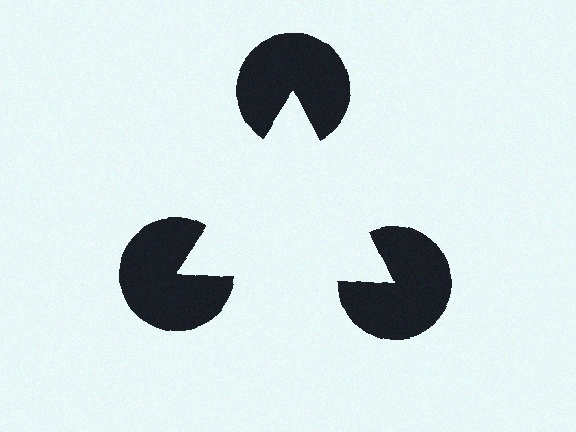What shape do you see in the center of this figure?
An illusory triangle — its edges are inferred from the aligned wedge cuts in the pac-man discs, not physically drawn.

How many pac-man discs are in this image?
There are 3 — one at each vertex of the illusory triangle.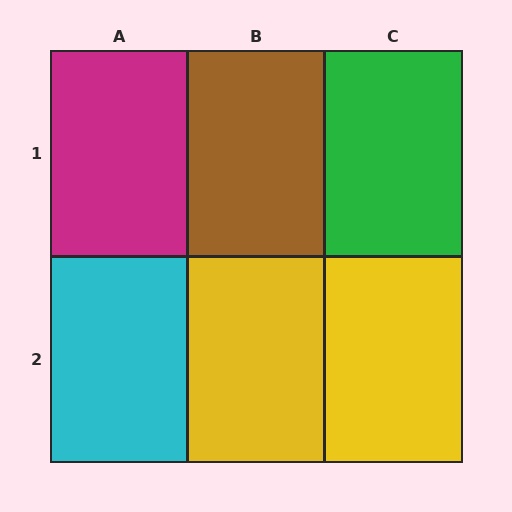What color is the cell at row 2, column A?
Cyan.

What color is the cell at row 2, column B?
Yellow.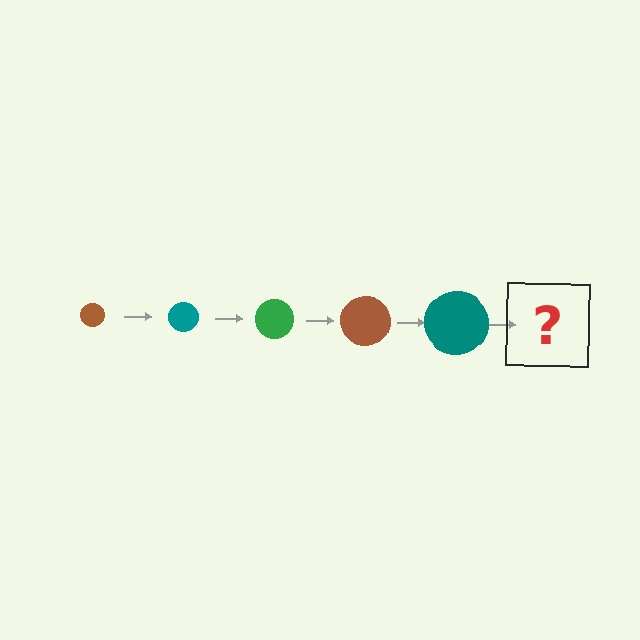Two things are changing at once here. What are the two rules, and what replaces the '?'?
The two rules are that the circle grows larger each step and the color cycles through brown, teal, and green. The '?' should be a green circle, larger than the previous one.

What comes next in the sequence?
The next element should be a green circle, larger than the previous one.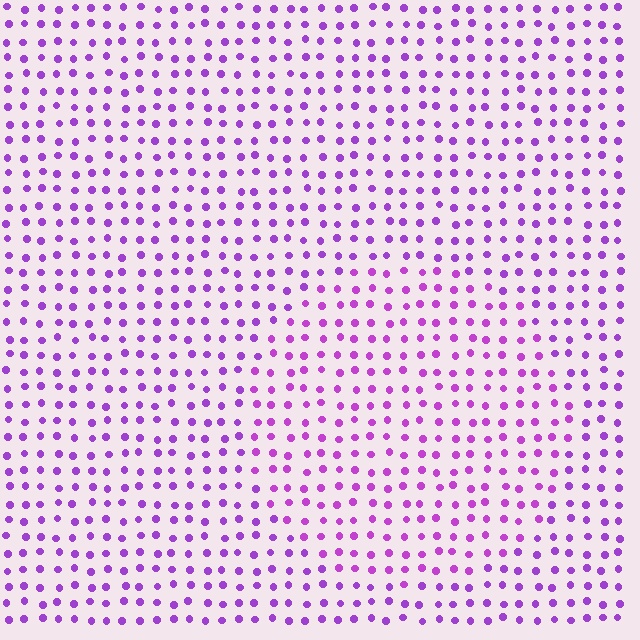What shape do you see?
I see a circle.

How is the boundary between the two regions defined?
The boundary is defined purely by a slight shift in hue (about 15 degrees). Spacing, size, and orientation are identical on both sides.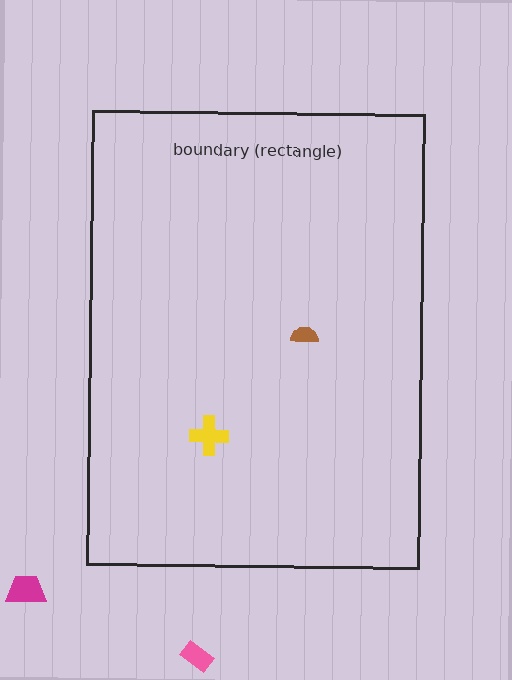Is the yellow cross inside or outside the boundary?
Inside.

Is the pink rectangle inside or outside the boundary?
Outside.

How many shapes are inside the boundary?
2 inside, 2 outside.